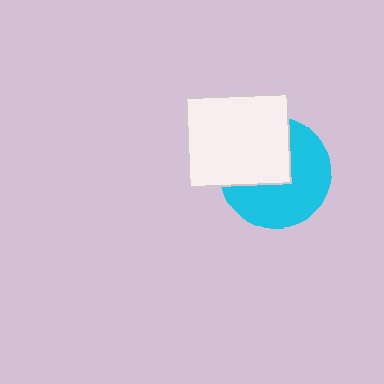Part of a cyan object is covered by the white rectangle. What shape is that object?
It is a circle.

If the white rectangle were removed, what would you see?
You would see the complete cyan circle.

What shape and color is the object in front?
The object in front is a white rectangle.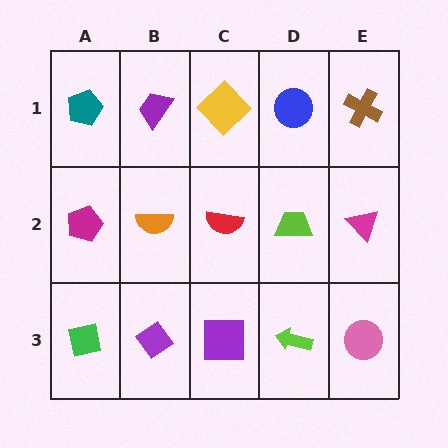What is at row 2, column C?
A red semicircle.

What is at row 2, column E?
A magenta triangle.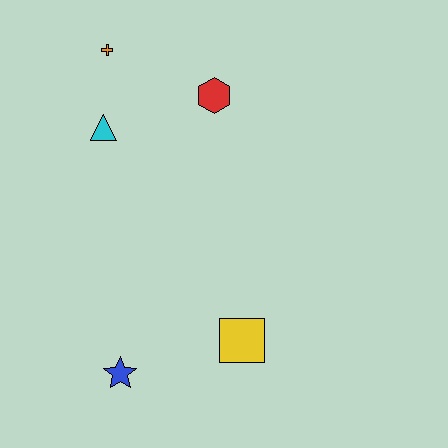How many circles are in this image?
There are no circles.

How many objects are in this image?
There are 5 objects.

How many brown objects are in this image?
There are no brown objects.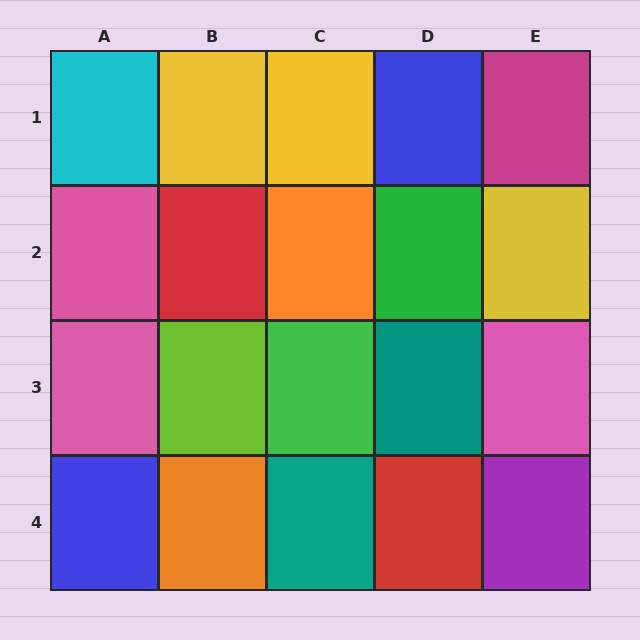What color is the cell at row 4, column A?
Blue.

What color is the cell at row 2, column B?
Red.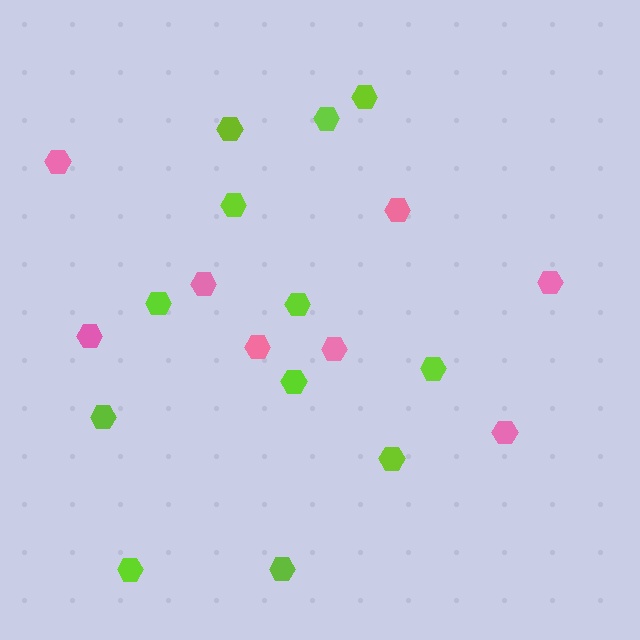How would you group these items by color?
There are 2 groups: one group of lime hexagons (12) and one group of pink hexagons (8).